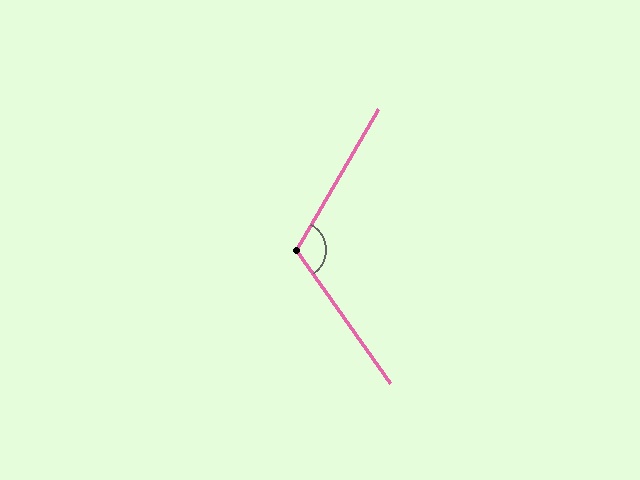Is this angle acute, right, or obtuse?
It is obtuse.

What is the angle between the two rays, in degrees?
Approximately 115 degrees.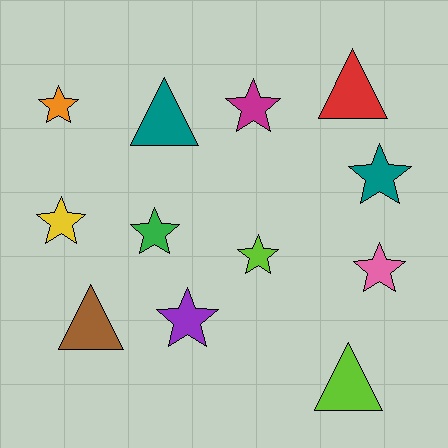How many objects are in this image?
There are 12 objects.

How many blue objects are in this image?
There are no blue objects.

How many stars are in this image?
There are 8 stars.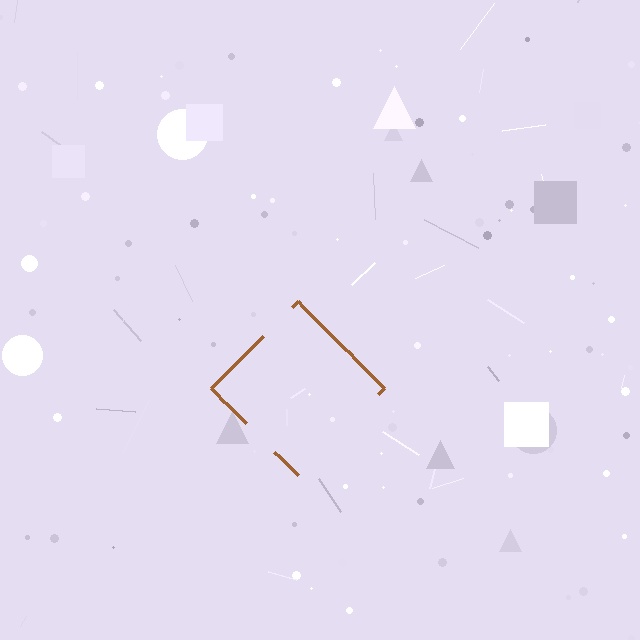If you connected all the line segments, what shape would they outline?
They would outline a diamond.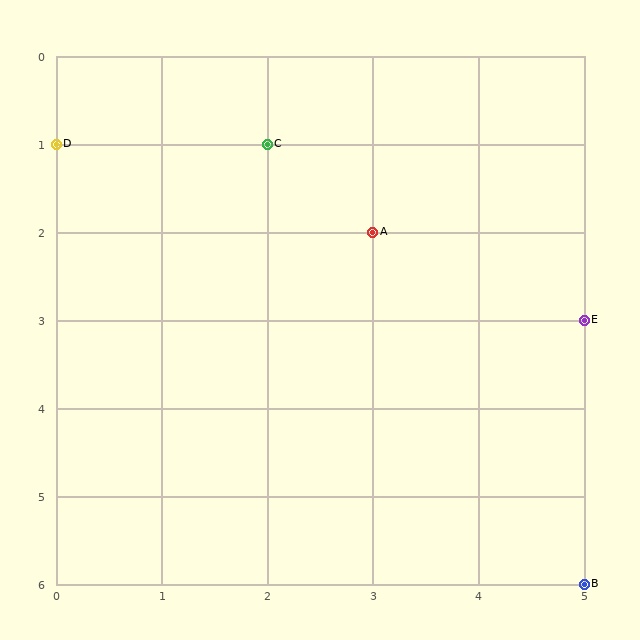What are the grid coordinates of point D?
Point D is at grid coordinates (0, 1).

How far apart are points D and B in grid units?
Points D and B are 5 columns and 5 rows apart (about 7.1 grid units diagonally).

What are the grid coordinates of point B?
Point B is at grid coordinates (5, 6).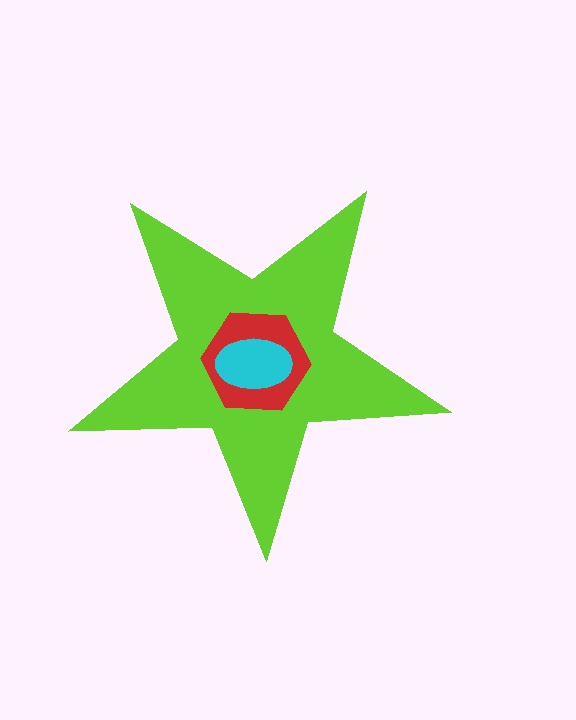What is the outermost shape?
The lime star.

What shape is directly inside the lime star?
The red hexagon.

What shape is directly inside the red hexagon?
The cyan ellipse.